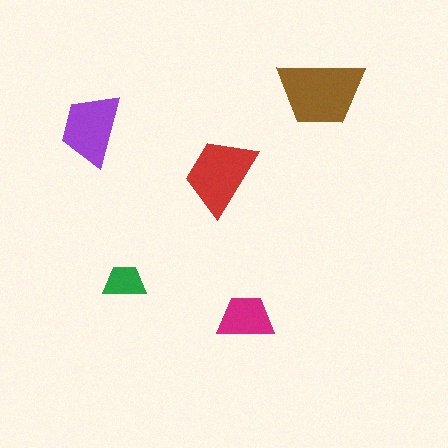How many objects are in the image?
There are 5 objects in the image.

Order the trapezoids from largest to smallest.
the brown one, the red one, the purple one, the magenta one, the green one.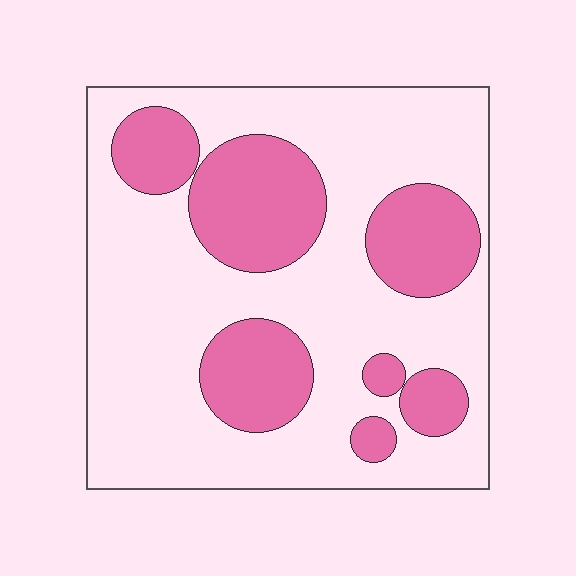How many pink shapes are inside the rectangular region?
7.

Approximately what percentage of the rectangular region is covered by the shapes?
Approximately 30%.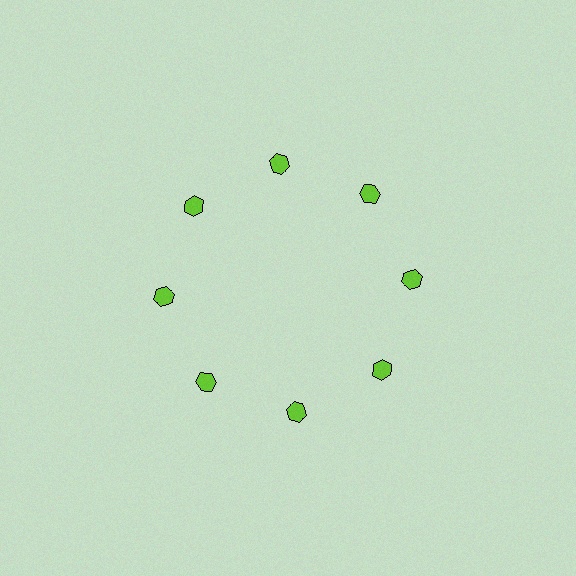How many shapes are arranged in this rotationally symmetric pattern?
There are 8 shapes, arranged in 8 groups of 1.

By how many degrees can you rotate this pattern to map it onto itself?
The pattern maps onto itself every 45 degrees of rotation.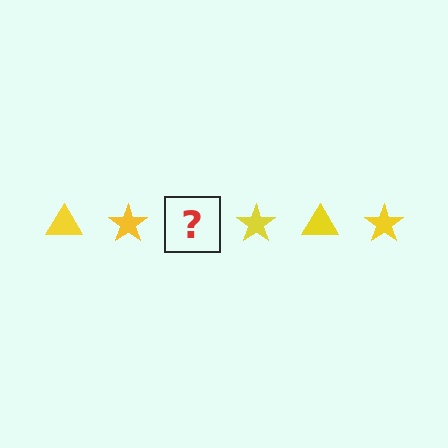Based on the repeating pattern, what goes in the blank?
The blank should be a yellow triangle.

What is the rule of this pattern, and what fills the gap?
The rule is that the pattern cycles through triangle, star shapes in yellow. The gap should be filled with a yellow triangle.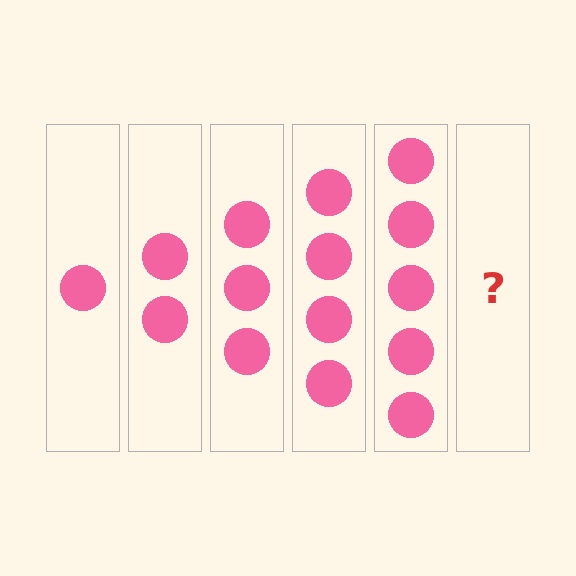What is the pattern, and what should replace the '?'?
The pattern is that each step adds one more circle. The '?' should be 6 circles.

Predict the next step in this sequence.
The next step is 6 circles.